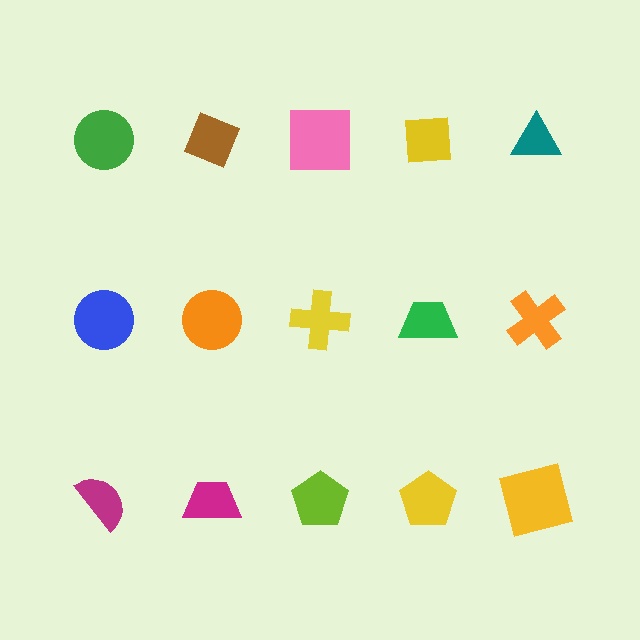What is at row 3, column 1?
A magenta semicircle.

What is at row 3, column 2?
A magenta trapezoid.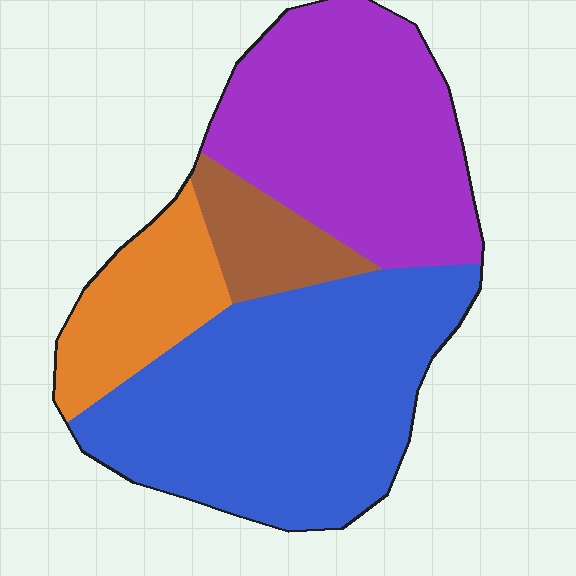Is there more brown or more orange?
Orange.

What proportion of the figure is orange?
Orange covers 14% of the figure.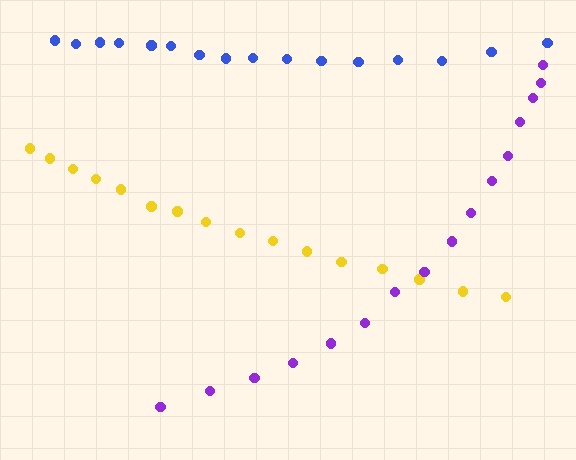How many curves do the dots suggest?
There are 3 distinct paths.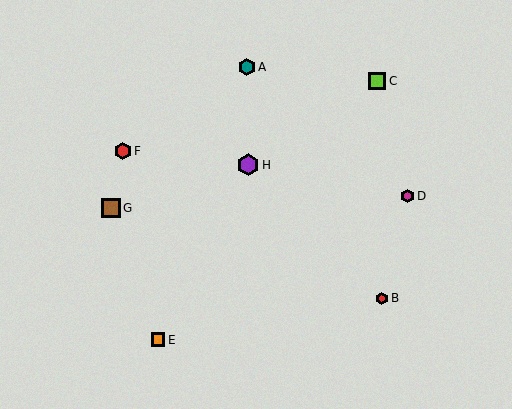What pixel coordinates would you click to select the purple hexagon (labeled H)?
Click at (248, 165) to select the purple hexagon H.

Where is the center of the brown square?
The center of the brown square is at (111, 208).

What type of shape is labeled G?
Shape G is a brown square.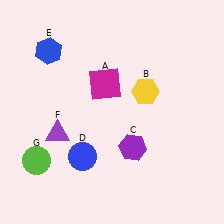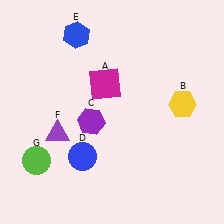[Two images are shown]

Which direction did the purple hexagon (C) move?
The purple hexagon (C) moved left.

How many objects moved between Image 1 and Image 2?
3 objects moved between the two images.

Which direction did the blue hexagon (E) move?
The blue hexagon (E) moved right.